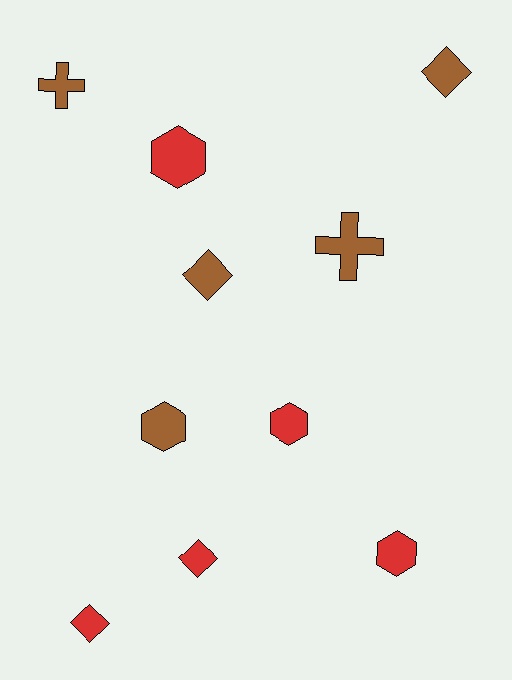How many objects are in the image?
There are 10 objects.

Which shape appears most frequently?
Diamond, with 4 objects.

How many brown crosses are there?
There are 2 brown crosses.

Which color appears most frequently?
Red, with 5 objects.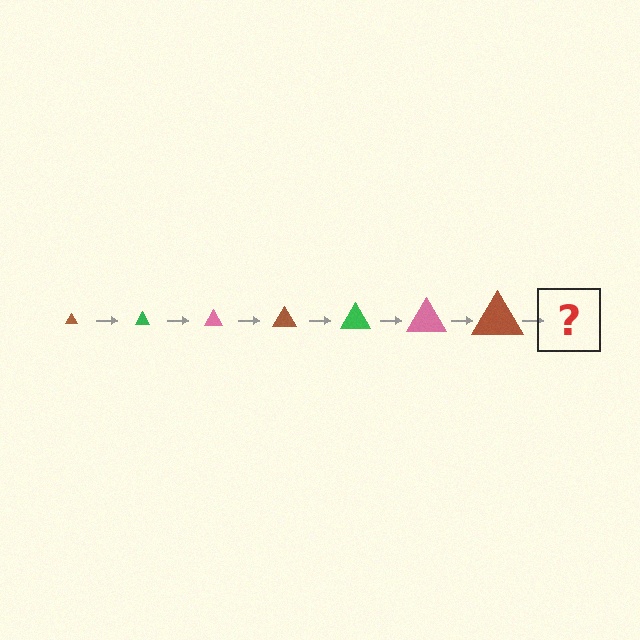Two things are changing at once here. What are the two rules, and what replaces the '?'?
The two rules are that the triangle grows larger each step and the color cycles through brown, green, and pink. The '?' should be a green triangle, larger than the previous one.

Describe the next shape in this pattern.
It should be a green triangle, larger than the previous one.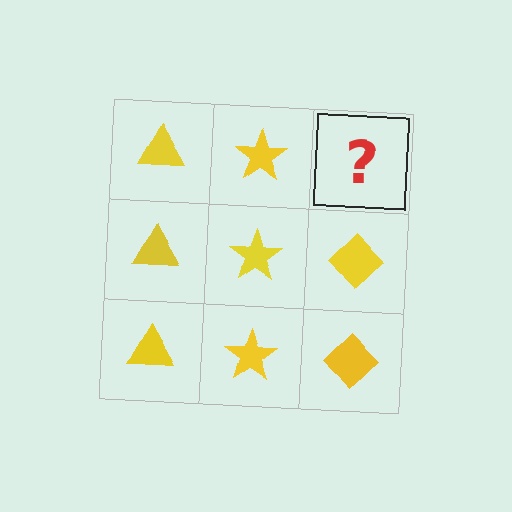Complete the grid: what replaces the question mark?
The question mark should be replaced with a yellow diamond.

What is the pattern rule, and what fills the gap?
The rule is that each column has a consistent shape. The gap should be filled with a yellow diamond.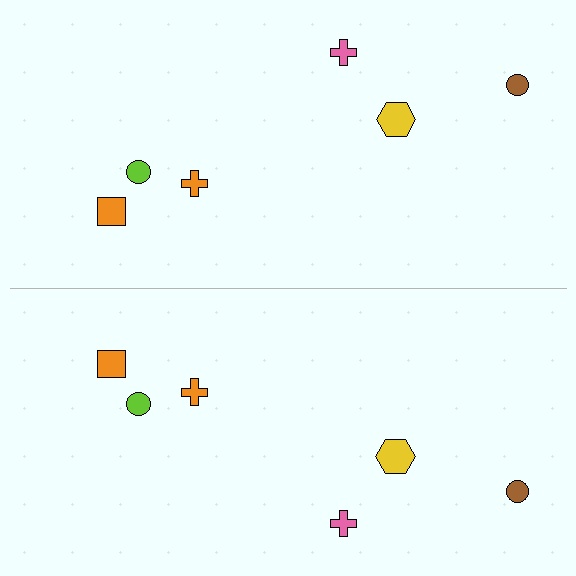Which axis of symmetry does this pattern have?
The pattern has a horizontal axis of symmetry running through the center of the image.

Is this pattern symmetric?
Yes, this pattern has bilateral (reflection) symmetry.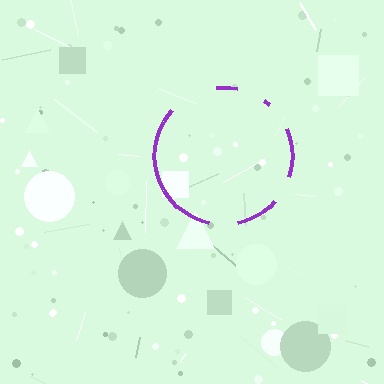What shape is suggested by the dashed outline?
The dashed outline suggests a circle.